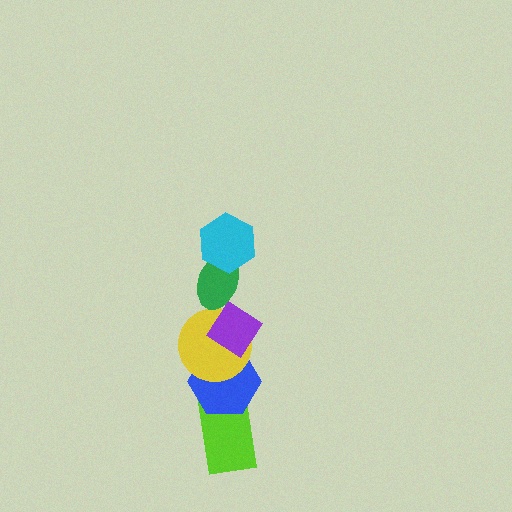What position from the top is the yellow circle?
The yellow circle is 4th from the top.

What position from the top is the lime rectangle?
The lime rectangle is 6th from the top.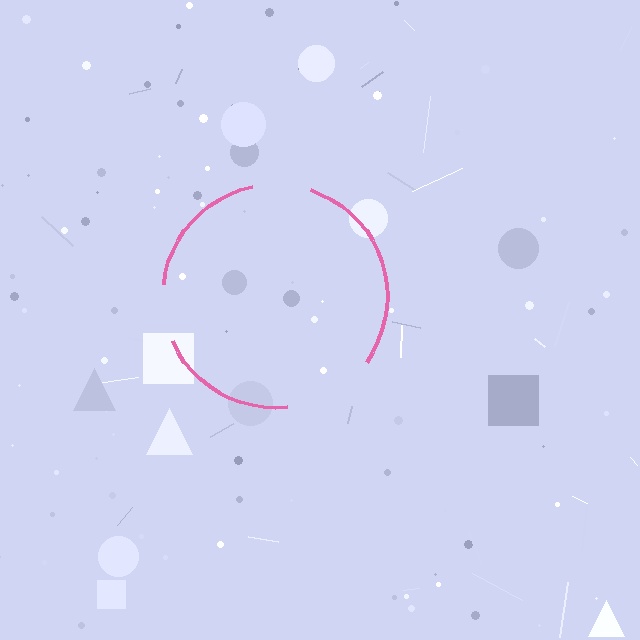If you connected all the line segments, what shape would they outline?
They would outline a circle.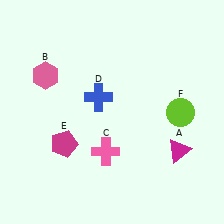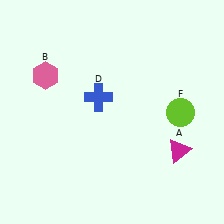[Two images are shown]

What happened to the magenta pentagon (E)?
The magenta pentagon (E) was removed in Image 2. It was in the bottom-left area of Image 1.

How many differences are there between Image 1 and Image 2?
There are 2 differences between the two images.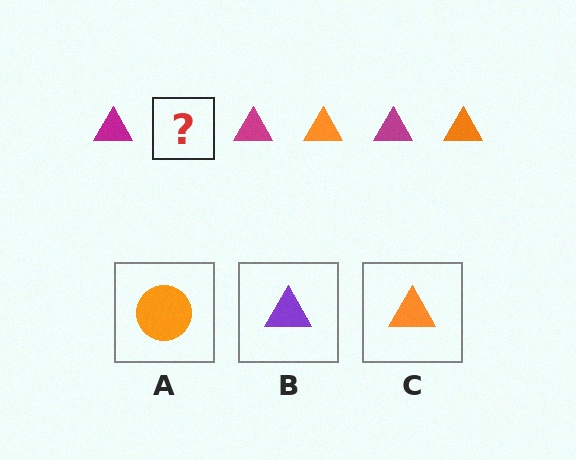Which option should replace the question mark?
Option C.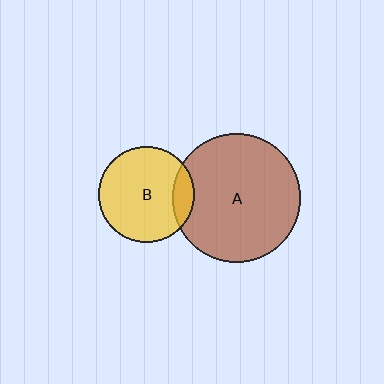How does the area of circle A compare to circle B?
Approximately 1.8 times.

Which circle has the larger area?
Circle A (brown).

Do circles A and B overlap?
Yes.